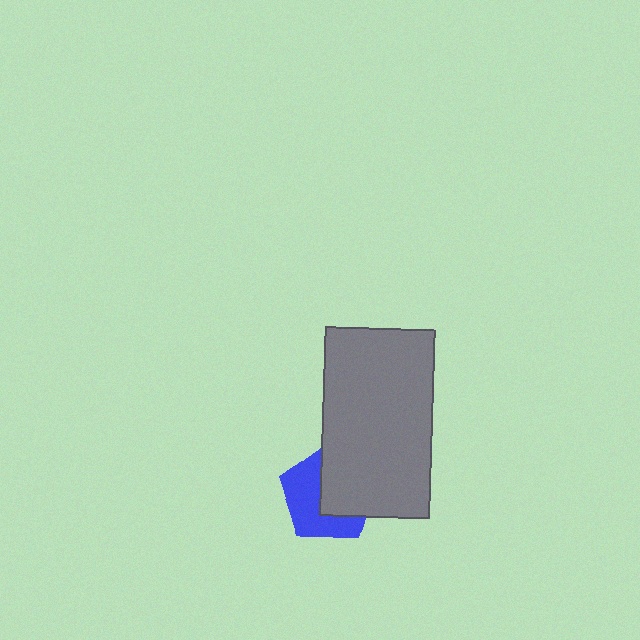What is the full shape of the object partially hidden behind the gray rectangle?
The partially hidden object is a blue pentagon.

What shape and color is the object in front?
The object in front is a gray rectangle.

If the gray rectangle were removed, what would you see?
You would see the complete blue pentagon.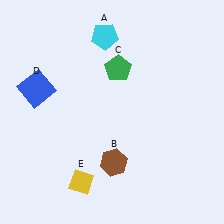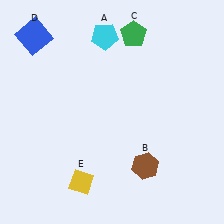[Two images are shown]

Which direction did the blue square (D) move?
The blue square (D) moved up.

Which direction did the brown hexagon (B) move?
The brown hexagon (B) moved right.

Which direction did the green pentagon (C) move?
The green pentagon (C) moved up.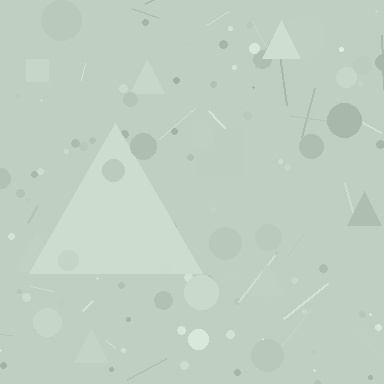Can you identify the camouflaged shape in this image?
The camouflaged shape is a triangle.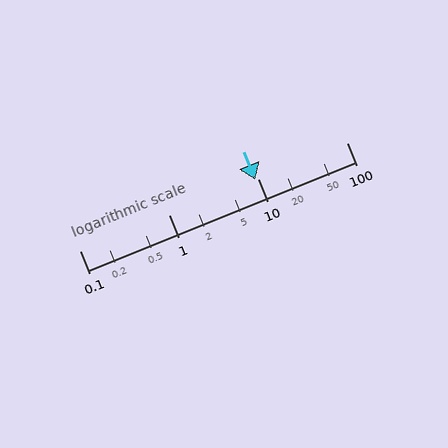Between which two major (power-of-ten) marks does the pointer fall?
The pointer is between 1 and 10.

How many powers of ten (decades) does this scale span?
The scale spans 3 decades, from 0.1 to 100.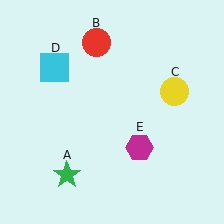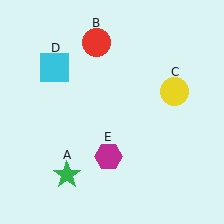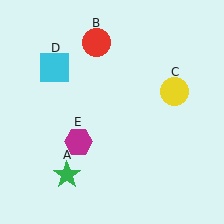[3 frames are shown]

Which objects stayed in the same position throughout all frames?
Green star (object A) and red circle (object B) and yellow circle (object C) and cyan square (object D) remained stationary.